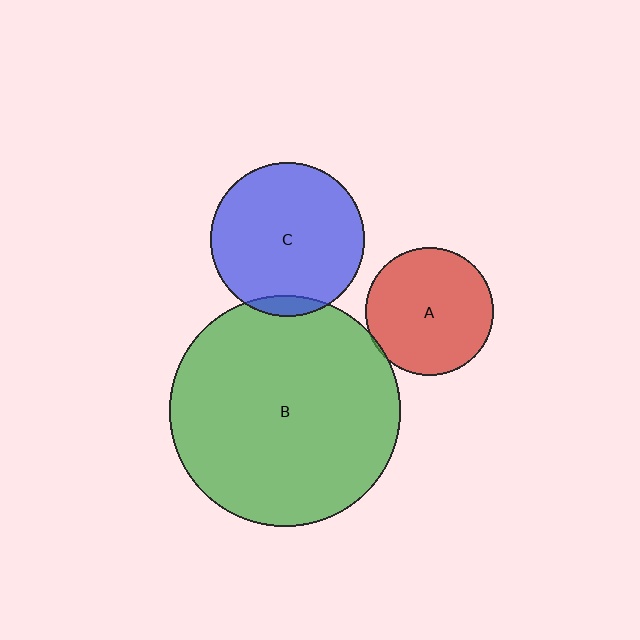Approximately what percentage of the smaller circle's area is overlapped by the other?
Approximately 5%.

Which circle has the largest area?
Circle B (green).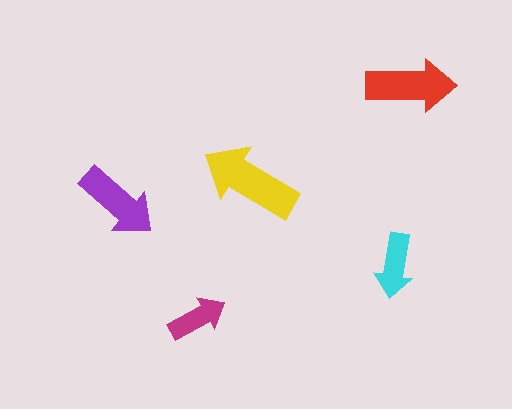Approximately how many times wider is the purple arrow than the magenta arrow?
About 1.5 times wider.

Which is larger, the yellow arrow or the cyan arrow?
The yellow one.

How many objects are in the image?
There are 5 objects in the image.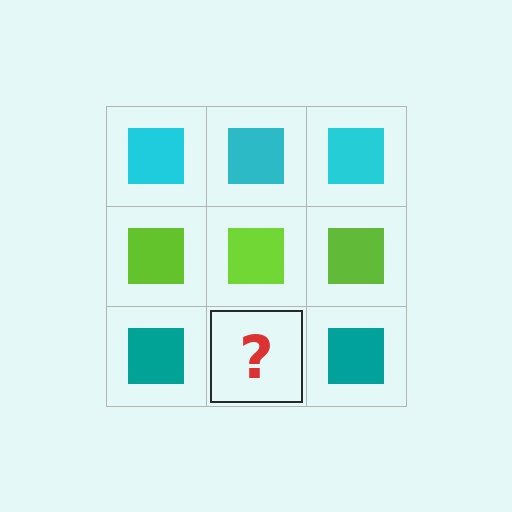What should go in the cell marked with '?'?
The missing cell should contain a teal square.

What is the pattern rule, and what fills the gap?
The rule is that each row has a consistent color. The gap should be filled with a teal square.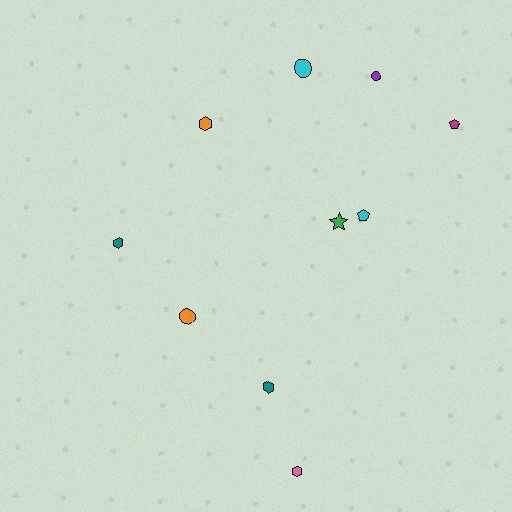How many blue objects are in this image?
There are no blue objects.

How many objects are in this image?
There are 10 objects.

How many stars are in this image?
There is 1 star.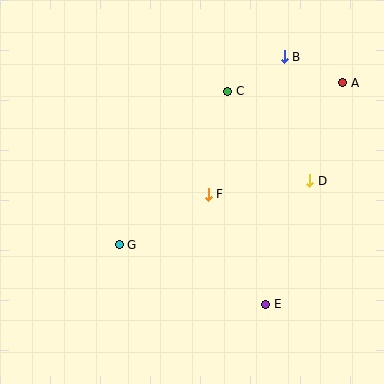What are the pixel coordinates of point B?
Point B is at (284, 57).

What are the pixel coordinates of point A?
Point A is at (343, 83).